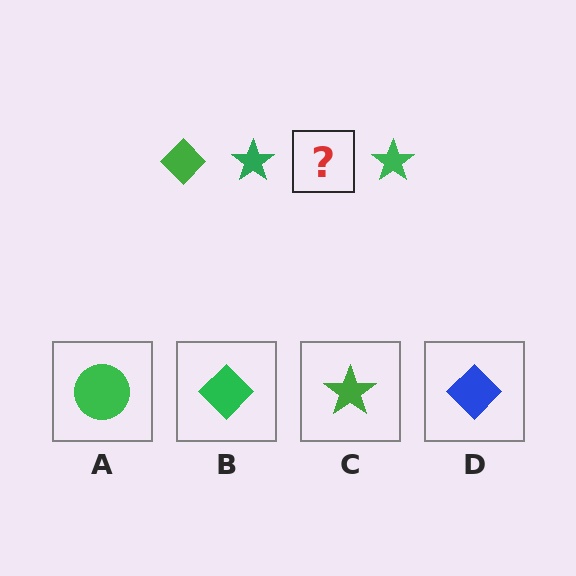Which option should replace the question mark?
Option B.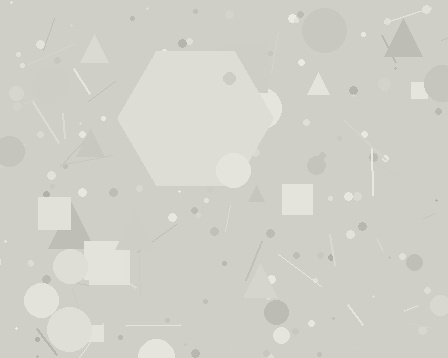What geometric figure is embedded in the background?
A hexagon is embedded in the background.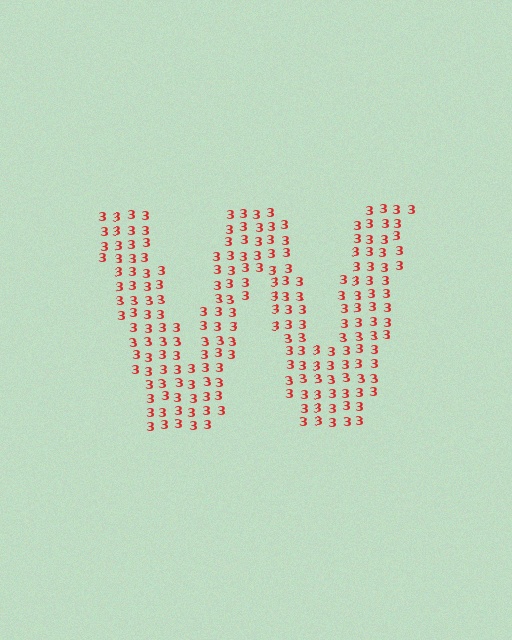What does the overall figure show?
The overall figure shows the letter W.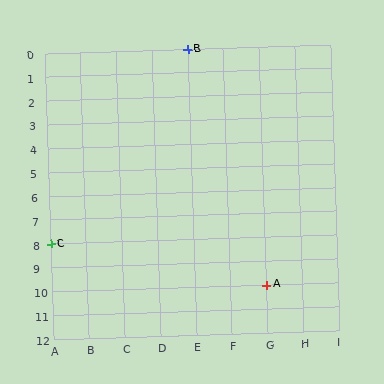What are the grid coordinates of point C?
Point C is at grid coordinates (A, 8).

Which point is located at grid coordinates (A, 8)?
Point C is at (A, 8).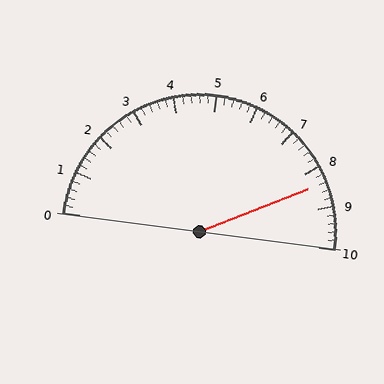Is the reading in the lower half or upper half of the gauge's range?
The reading is in the upper half of the range (0 to 10).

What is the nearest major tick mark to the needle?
The nearest major tick mark is 8.